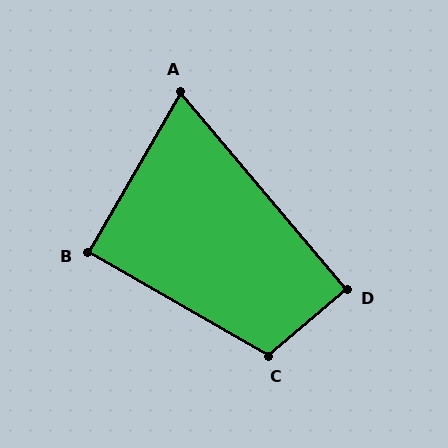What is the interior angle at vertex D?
Approximately 90 degrees (approximately right).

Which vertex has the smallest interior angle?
A, at approximately 70 degrees.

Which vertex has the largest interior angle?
C, at approximately 110 degrees.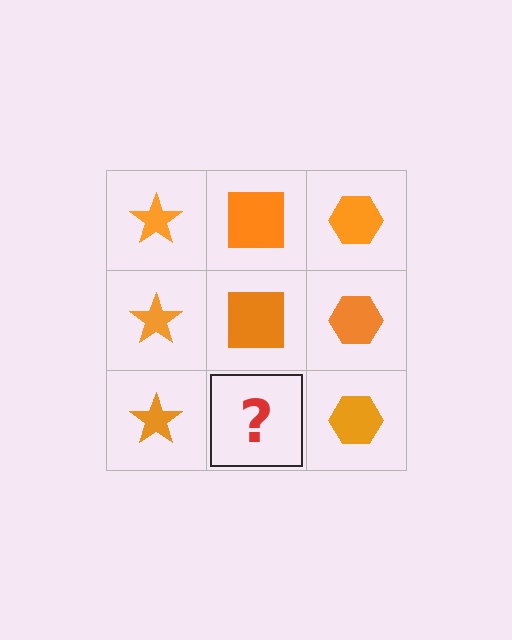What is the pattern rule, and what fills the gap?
The rule is that each column has a consistent shape. The gap should be filled with an orange square.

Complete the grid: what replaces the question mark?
The question mark should be replaced with an orange square.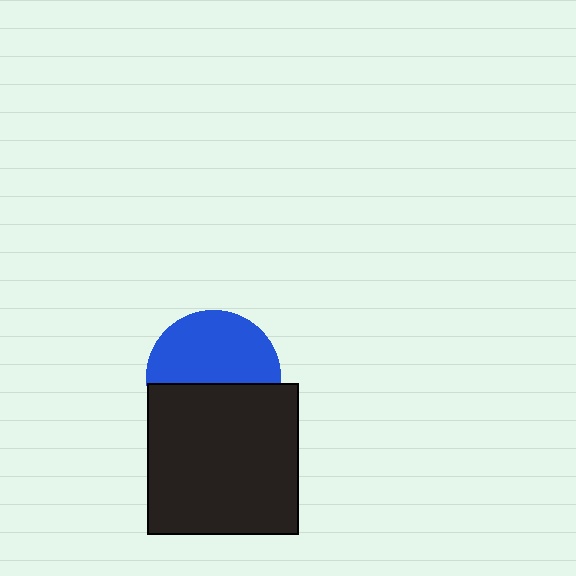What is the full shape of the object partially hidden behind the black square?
The partially hidden object is a blue circle.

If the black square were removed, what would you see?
You would see the complete blue circle.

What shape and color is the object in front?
The object in front is a black square.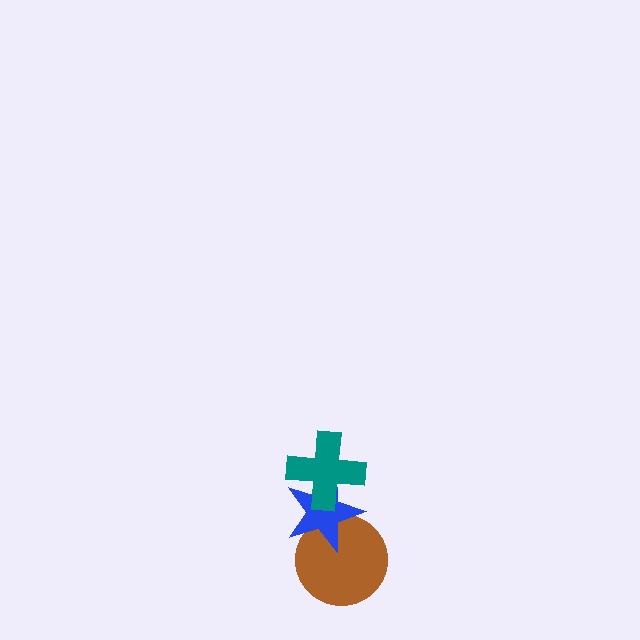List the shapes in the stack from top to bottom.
From top to bottom: the teal cross, the blue star, the brown circle.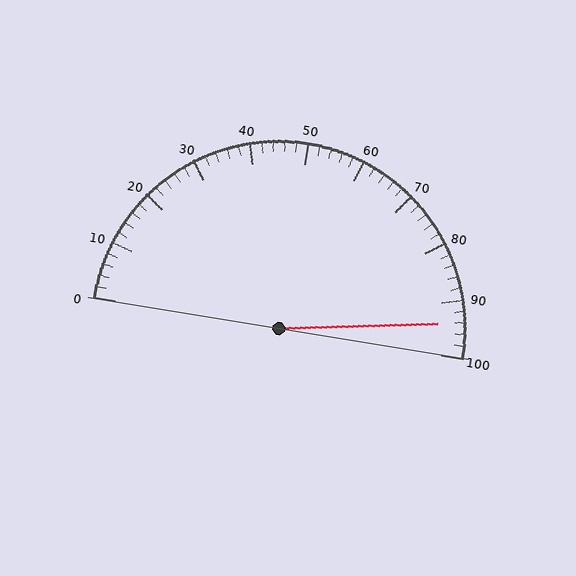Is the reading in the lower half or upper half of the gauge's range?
The reading is in the upper half of the range (0 to 100).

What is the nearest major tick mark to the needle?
The nearest major tick mark is 90.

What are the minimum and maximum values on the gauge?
The gauge ranges from 0 to 100.